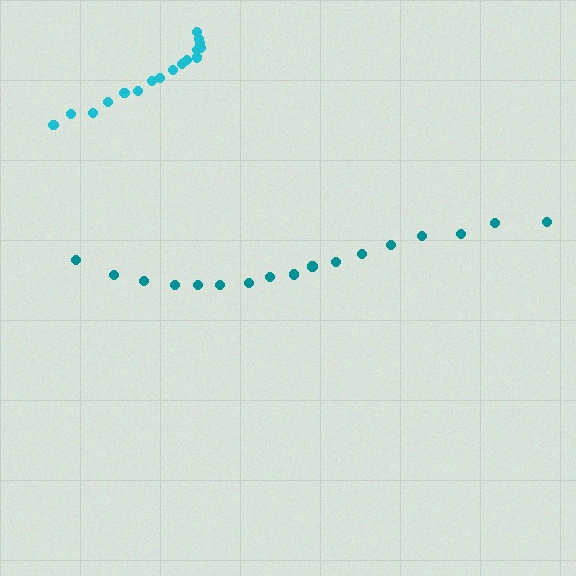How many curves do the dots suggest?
There are 2 distinct paths.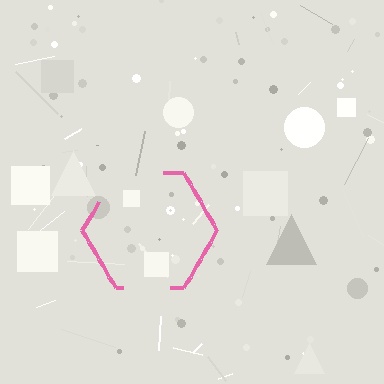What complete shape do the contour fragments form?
The contour fragments form a hexagon.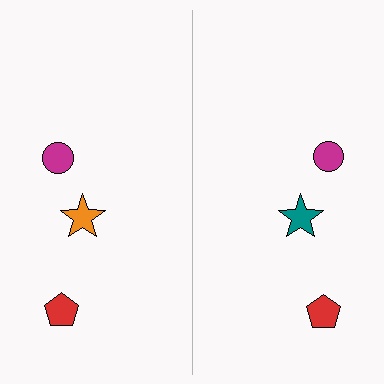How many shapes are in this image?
There are 6 shapes in this image.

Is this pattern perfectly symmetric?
No, the pattern is not perfectly symmetric. The teal star on the right side breaks the symmetry — its mirror counterpart is orange.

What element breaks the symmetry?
The teal star on the right side breaks the symmetry — its mirror counterpart is orange.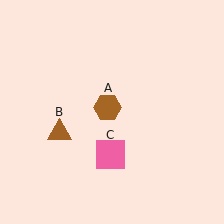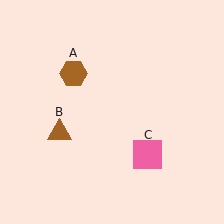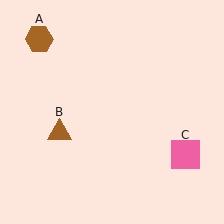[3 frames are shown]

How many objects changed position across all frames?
2 objects changed position: brown hexagon (object A), pink square (object C).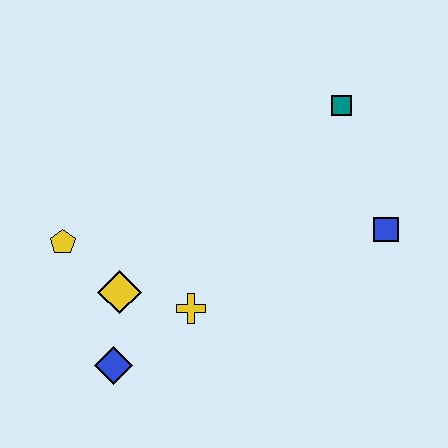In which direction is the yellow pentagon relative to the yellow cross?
The yellow pentagon is to the left of the yellow cross.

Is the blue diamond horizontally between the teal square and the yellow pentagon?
Yes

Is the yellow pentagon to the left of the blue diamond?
Yes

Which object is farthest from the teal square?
The blue diamond is farthest from the teal square.